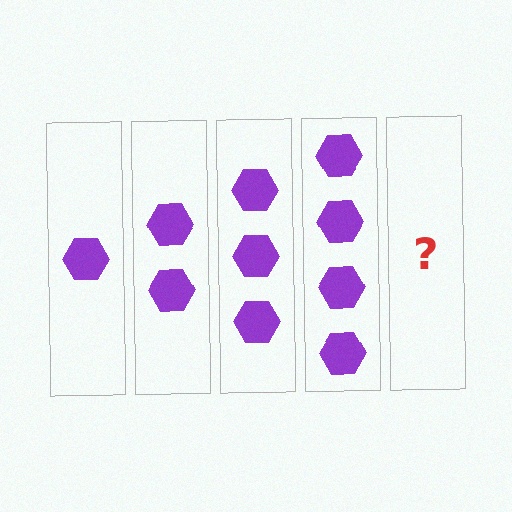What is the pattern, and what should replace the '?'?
The pattern is that each step adds one more hexagon. The '?' should be 5 hexagons.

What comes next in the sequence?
The next element should be 5 hexagons.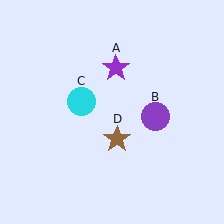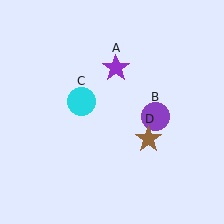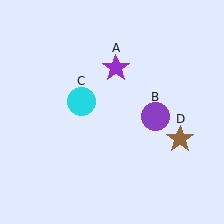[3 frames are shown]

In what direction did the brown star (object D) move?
The brown star (object D) moved right.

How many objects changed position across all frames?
1 object changed position: brown star (object D).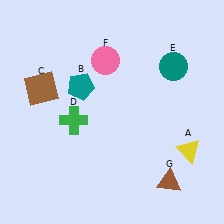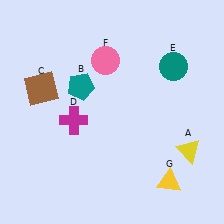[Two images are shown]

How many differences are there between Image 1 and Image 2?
There are 2 differences between the two images.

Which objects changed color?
D changed from green to magenta. G changed from brown to yellow.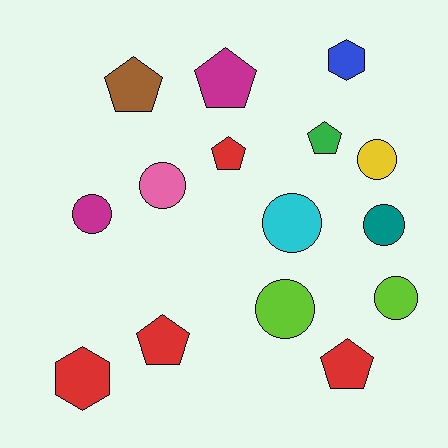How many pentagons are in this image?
There are 6 pentagons.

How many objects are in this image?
There are 15 objects.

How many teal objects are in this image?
There is 1 teal object.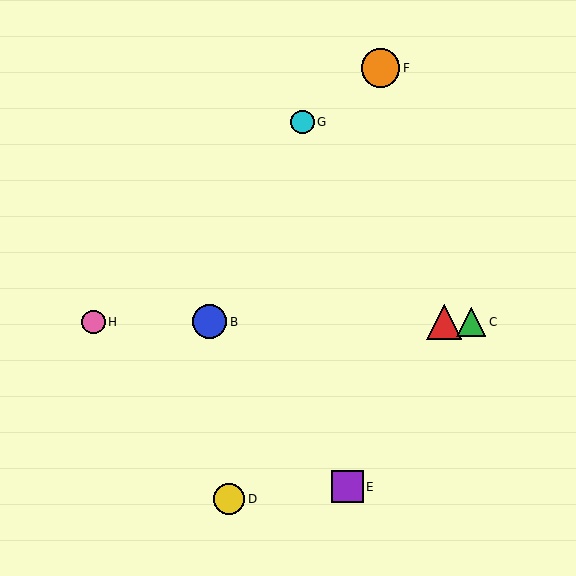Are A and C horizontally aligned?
Yes, both are at y≈322.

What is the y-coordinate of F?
Object F is at y≈68.